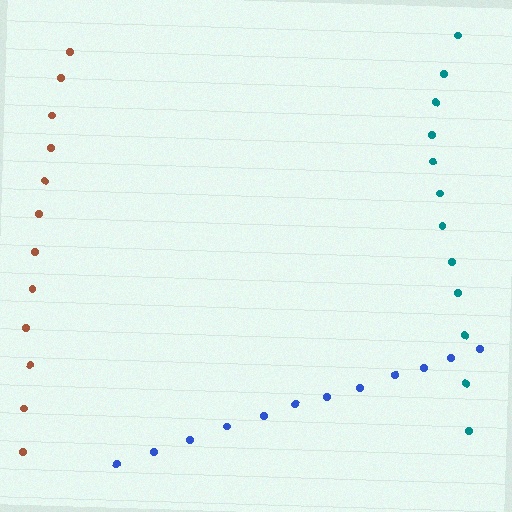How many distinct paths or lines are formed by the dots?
There are 3 distinct paths.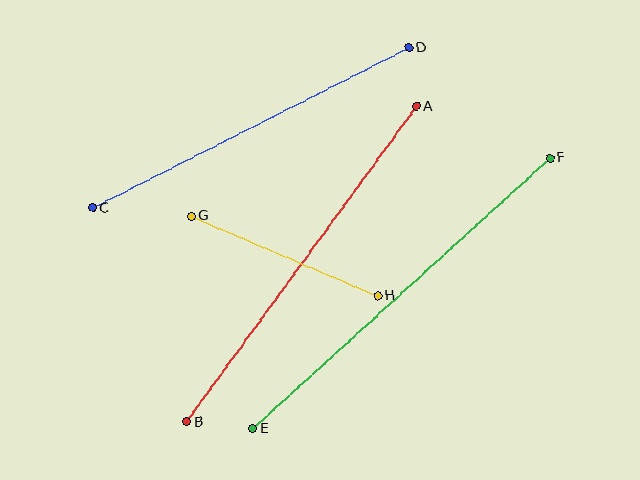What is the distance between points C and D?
The distance is approximately 354 pixels.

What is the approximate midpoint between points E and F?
The midpoint is at approximately (401, 293) pixels.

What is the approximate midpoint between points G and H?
The midpoint is at approximately (284, 256) pixels.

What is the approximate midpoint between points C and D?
The midpoint is at approximately (251, 128) pixels.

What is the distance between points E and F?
The distance is approximately 401 pixels.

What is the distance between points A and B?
The distance is approximately 390 pixels.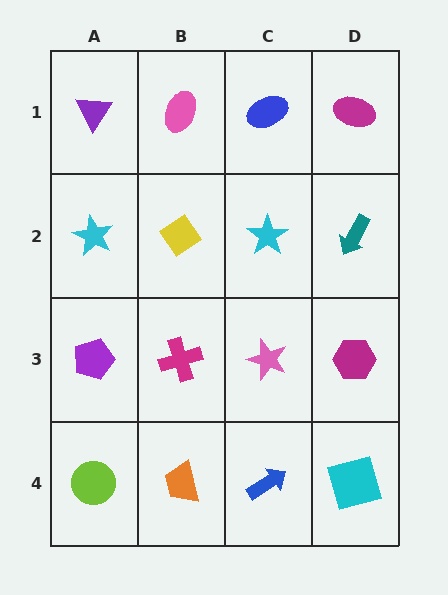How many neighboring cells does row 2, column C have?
4.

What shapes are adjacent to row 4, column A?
A purple pentagon (row 3, column A), an orange trapezoid (row 4, column B).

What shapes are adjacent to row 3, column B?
A yellow diamond (row 2, column B), an orange trapezoid (row 4, column B), a purple pentagon (row 3, column A), a pink star (row 3, column C).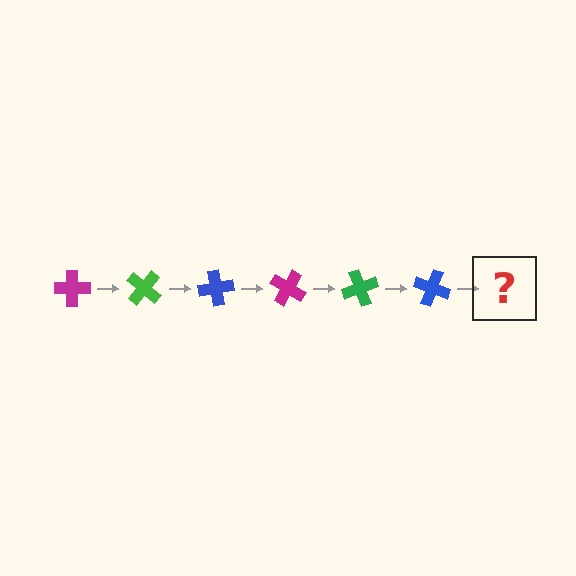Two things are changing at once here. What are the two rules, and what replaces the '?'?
The two rules are that it rotates 40 degrees each step and the color cycles through magenta, green, and blue. The '?' should be a magenta cross, rotated 240 degrees from the start.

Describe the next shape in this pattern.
It should be a magenta cross, rotated 240 degrees from the start.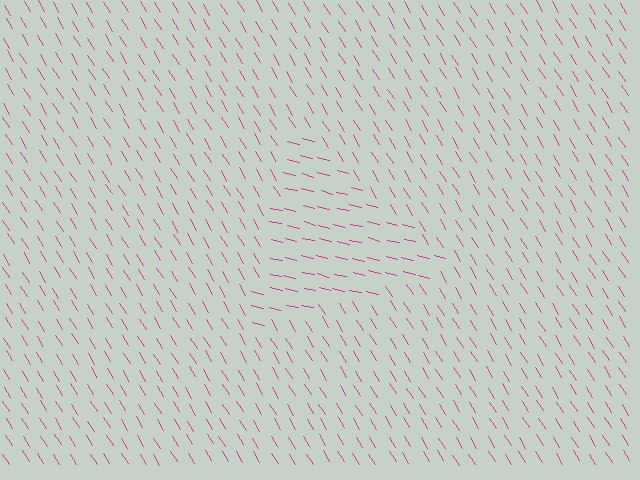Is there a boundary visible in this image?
Yes, there is a texture boundary formed by a change in line orientation.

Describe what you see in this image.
The image is filled with small magenta line segments. A triangle region in the image has lines oriented differently from the surrounding lines, creating a visible texture boundary.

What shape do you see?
I see a triangle.